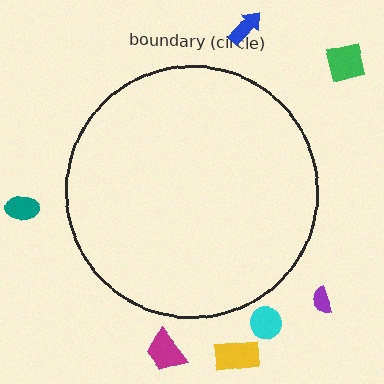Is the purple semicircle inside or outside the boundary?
Outside.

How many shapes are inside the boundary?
0 inside, 7 outside.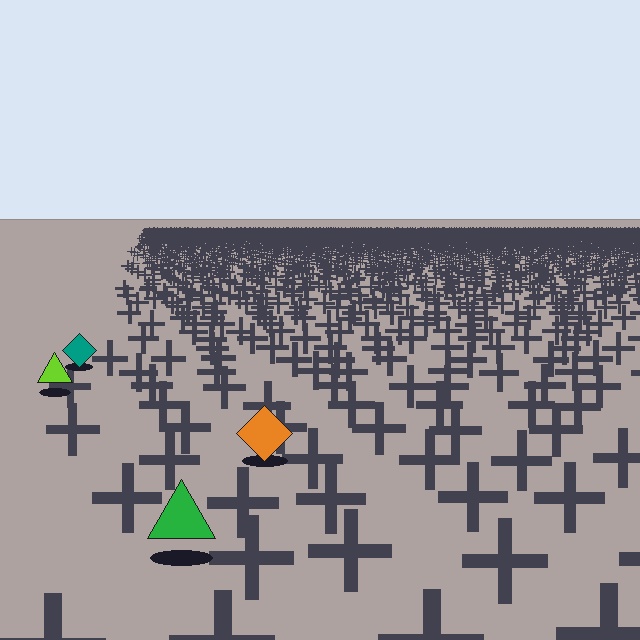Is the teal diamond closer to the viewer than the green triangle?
No. The green triangle is closer — you can tell from the texture gradient: the ground texture is coarser near it.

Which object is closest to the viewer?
The green triangle is closest. The texture marks near it are larger and more spread out.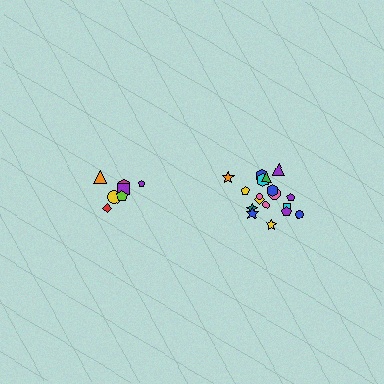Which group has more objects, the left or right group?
The right group.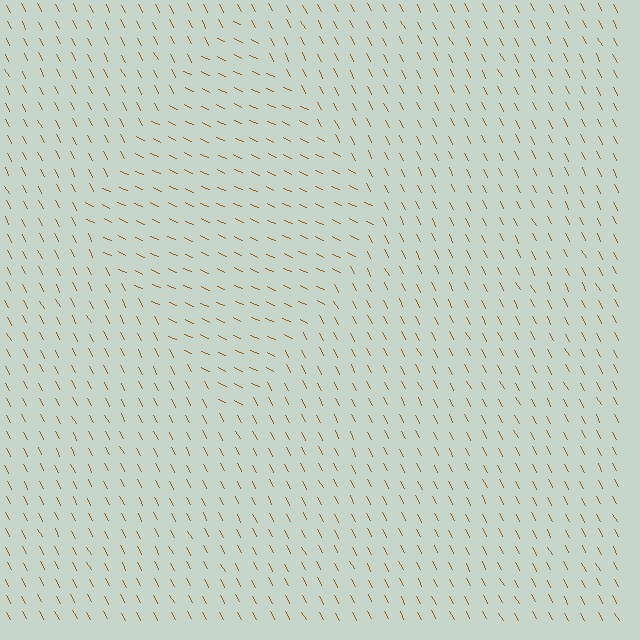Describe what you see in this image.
The image is filled with small brown line segments. A diamond region in the image has lines oriented differently from the surrounding lines, creating a visible texture boundary.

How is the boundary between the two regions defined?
The boundary is defined purely by a change in line orientation (approximately 38 degrees difference). All lines are the same color and thickness.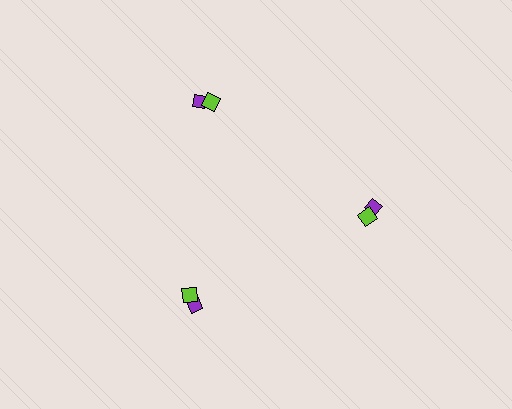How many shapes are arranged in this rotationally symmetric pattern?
There are 6 shapes, arranged in 3 groups of 2.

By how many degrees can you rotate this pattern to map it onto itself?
The pattern maps onto itself every 120 degrees of rotation.